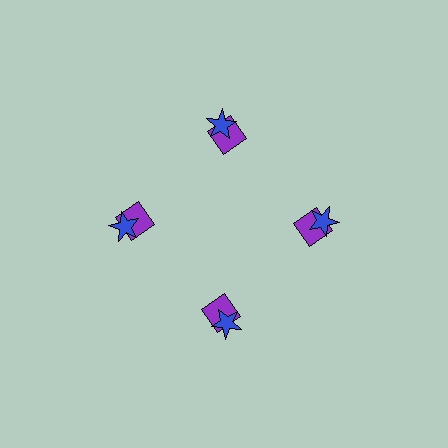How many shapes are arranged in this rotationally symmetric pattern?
There are 8 shapes, arranged in 4 groups of 2.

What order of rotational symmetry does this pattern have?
This pattern has 4-fold rotational symmetry.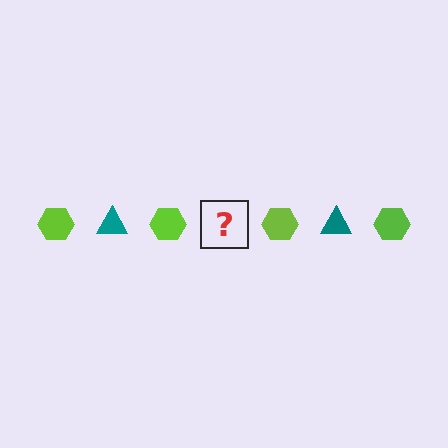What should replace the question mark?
The question mark should be replaced with a teal triangle.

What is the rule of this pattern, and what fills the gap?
The rule is that the pattern alternates between lime hexagon and teal triangle. The gap should be filled with a teal triangle.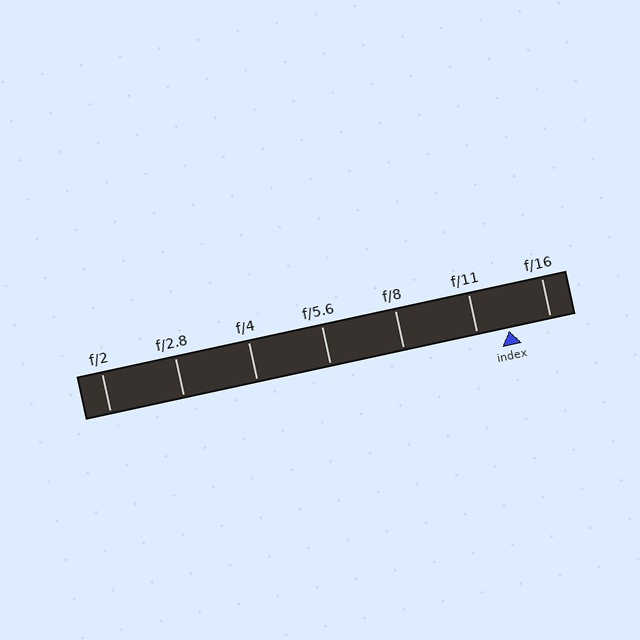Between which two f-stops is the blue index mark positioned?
The index mark is between f/11 and f/16.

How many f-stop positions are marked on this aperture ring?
There are 7 f-stop positions marked.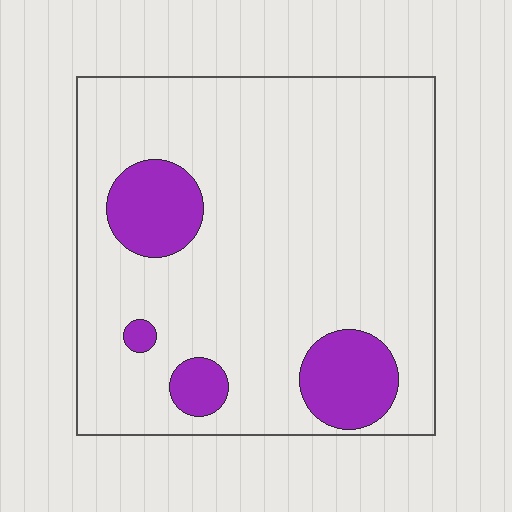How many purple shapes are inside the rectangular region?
4.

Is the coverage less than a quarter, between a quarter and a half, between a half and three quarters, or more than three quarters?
Less than a quarter.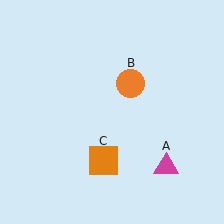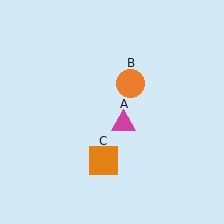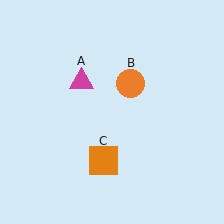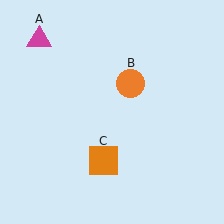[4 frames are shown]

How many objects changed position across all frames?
1 object changed position: magenta triangle (object A).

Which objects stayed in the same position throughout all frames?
Orange circle (object B) and orange square (object C) remained stationary.